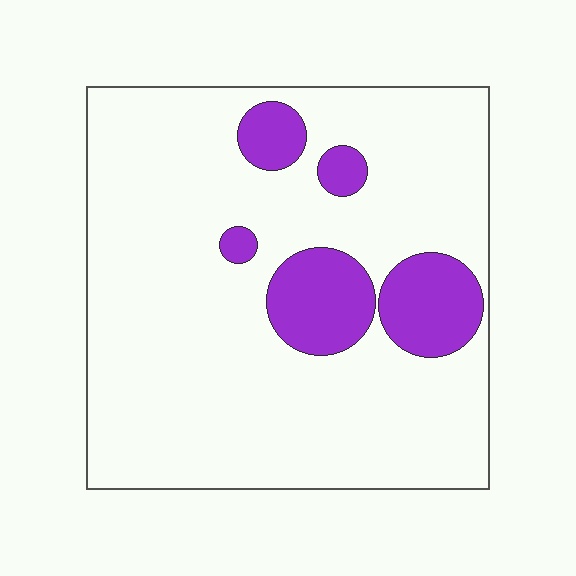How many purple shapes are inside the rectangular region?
5.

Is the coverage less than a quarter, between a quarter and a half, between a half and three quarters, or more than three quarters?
Less than a quarter.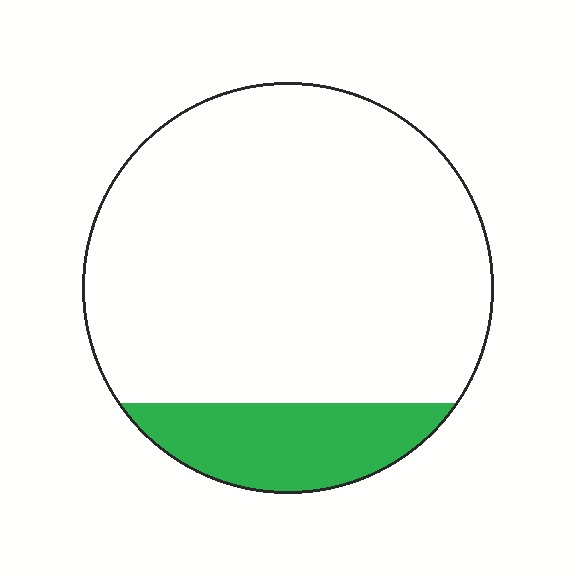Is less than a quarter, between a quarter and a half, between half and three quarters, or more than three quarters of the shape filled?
Less than a quarter.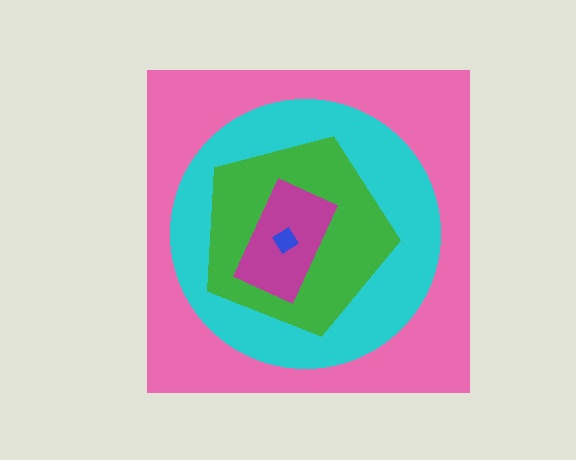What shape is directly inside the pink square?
The cyan circle.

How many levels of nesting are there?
5.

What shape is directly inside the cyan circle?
The green pentagon.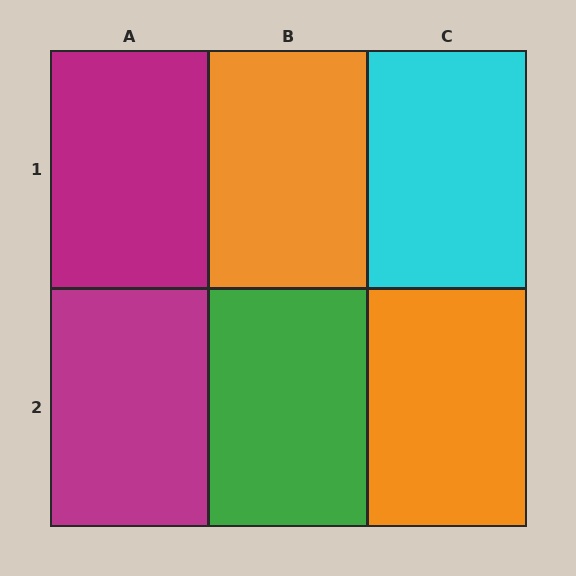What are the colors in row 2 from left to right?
Magenta, green, orange.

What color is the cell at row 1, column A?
Magenta.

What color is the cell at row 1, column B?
Orange.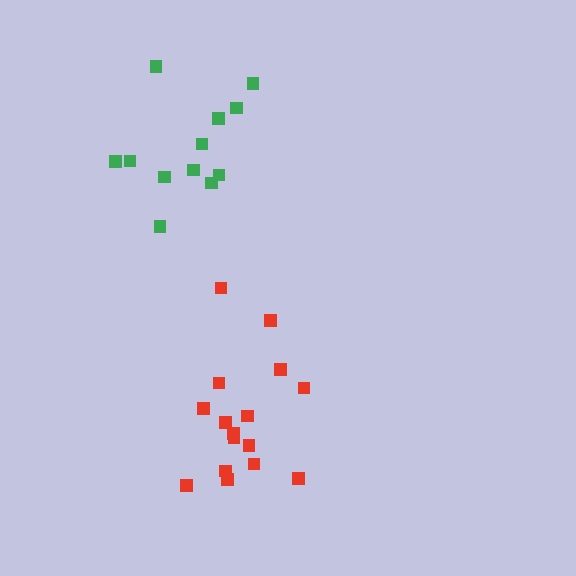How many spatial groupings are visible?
There are 2 spatial groupings.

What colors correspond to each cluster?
The clusters are colored: green, red.